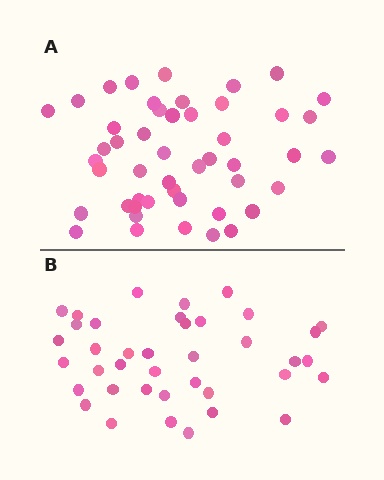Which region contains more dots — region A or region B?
Region A (the top region) has more dots.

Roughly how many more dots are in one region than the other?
Region A has roughly 8 or so more dots than region B.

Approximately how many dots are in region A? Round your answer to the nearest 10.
About 50 dots. (The exact count is 48, which rounds to 50.)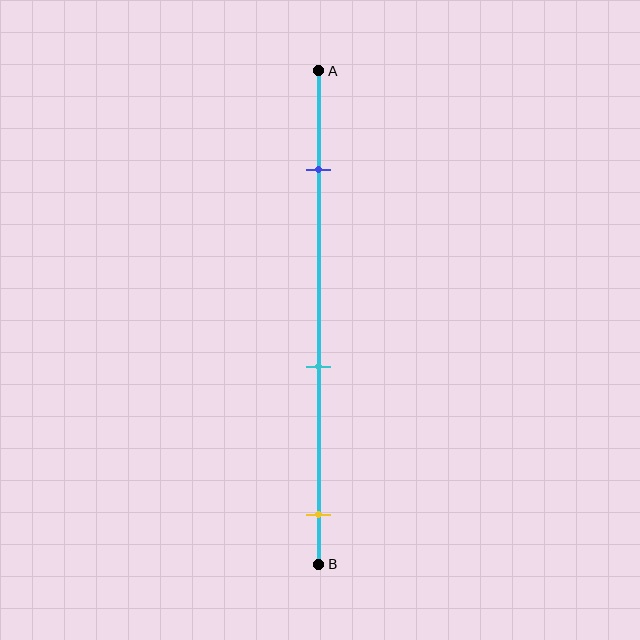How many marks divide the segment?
There are 3 marks dividing the segment.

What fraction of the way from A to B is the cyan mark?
The cyan mark is approximately 60% (0.6) of the way from A to B.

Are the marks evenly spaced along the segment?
Yes, the marks are approximately evenly spaced.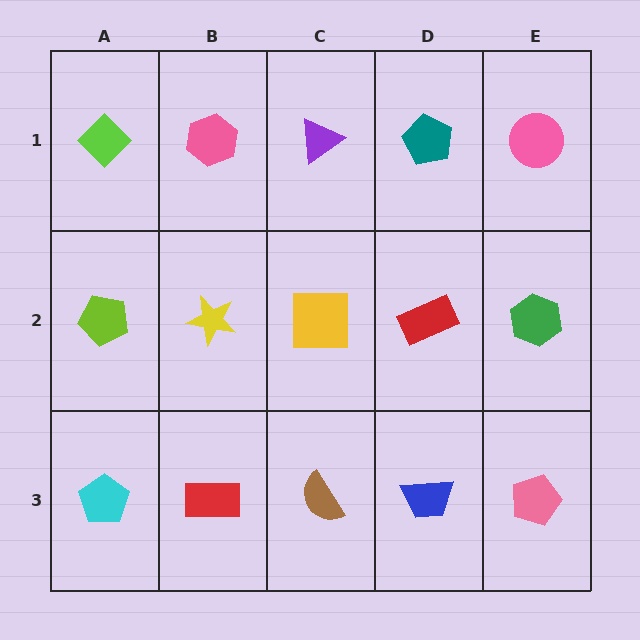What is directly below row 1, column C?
A yellow square.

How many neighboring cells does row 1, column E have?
2.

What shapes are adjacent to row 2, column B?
A pink hexagon (row 1, column B), a red rectangle (row 3, column B), a lime pentagon (row 2, column A), a yellow square (row 2, column C).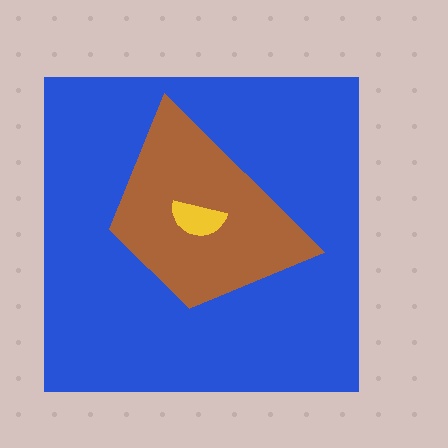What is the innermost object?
The yellow semicircle.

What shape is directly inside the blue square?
The brown trapezoid.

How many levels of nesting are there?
3.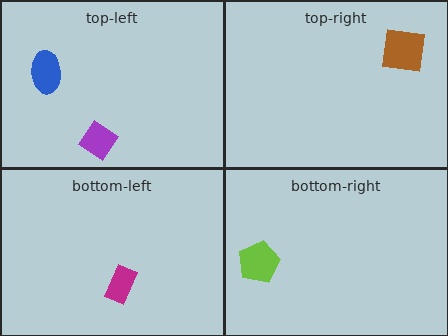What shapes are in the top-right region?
The brown square.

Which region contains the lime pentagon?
The bottom-right region.